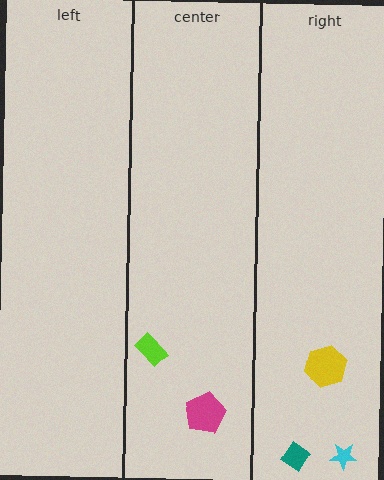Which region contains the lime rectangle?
The center region.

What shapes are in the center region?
The magenta pentagon, the lime rectangle.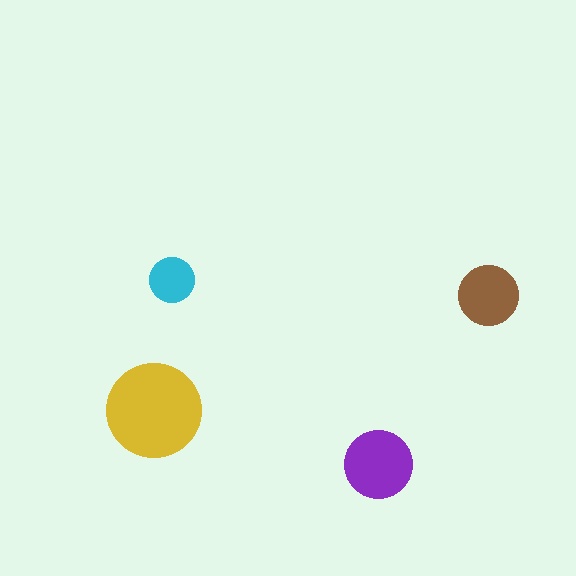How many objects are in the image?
There are 4 objects in the image.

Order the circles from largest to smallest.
the yellow one, the purple one, the brown one, the cyan one.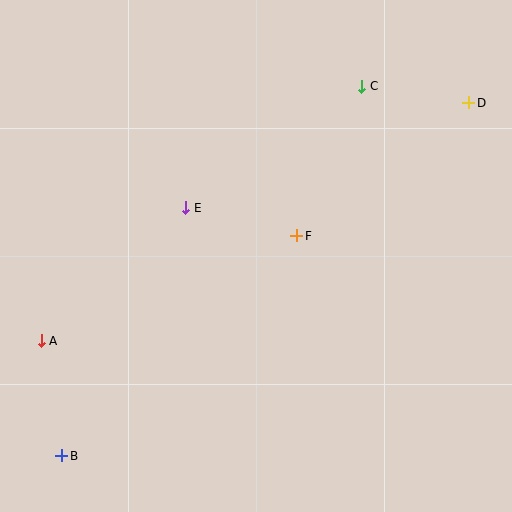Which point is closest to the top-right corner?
Point D is closest to the top-right corner.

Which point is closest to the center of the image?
Point F at (297, 236) is closest to the center.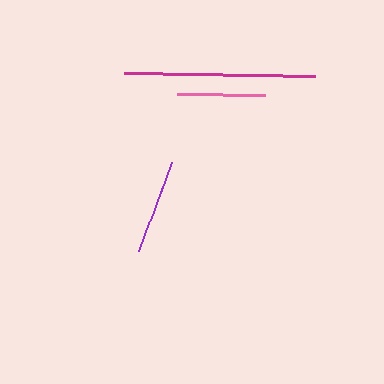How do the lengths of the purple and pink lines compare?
The purple and pink lines are approximately the same length.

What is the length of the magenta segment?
The magenta segment is approximately 191 pixels long.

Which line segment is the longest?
The magenta line is the longest at approximately 191 pixels.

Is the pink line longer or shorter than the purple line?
The purple line is longer than the pink line.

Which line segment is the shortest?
The pink line is the shortest at approximately 88 pixels.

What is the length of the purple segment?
The purple segment is approximately 95 pixels long.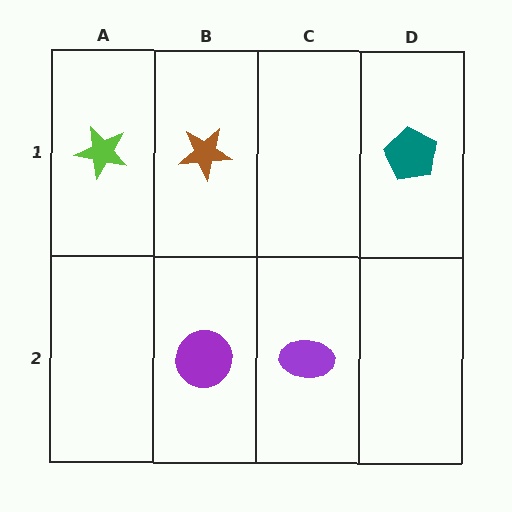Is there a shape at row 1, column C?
No, that cell is empty.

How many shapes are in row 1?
3 shapes.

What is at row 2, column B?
A purple circle.